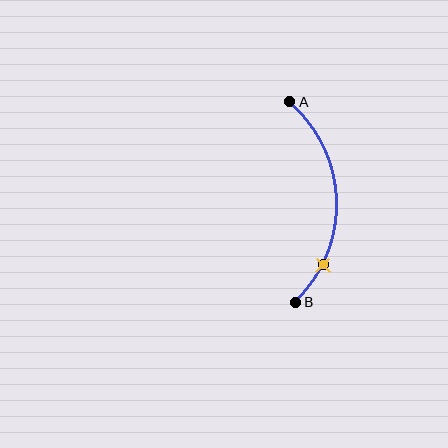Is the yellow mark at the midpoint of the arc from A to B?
No. The yellow mark lies on the arc but is closer to endpoint B. The arc midpoint would be at the point on the curve equidistant along the arc from both A and B.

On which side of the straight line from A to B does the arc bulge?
The arc bulges to the right of the straight line connecting A and B.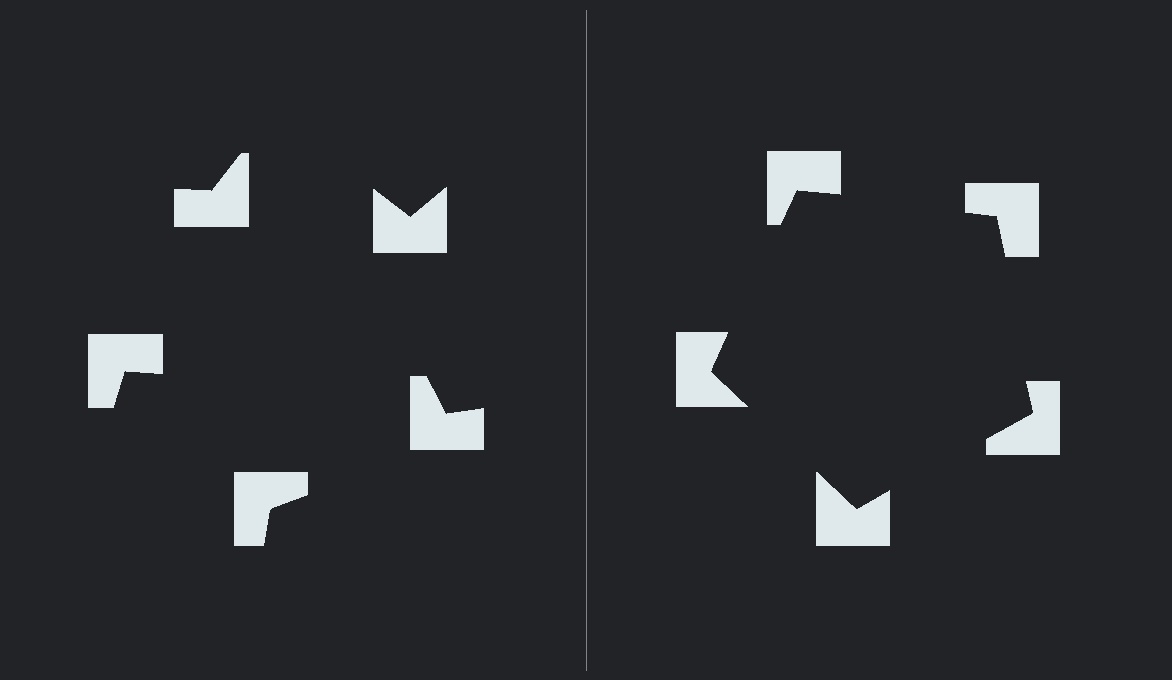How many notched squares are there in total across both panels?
10 — 5 on each side.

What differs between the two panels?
The notched squares are positioned identically on both sides; only the wedge orientations differ. On the right they align to a pentagon; on the left they are misaligned.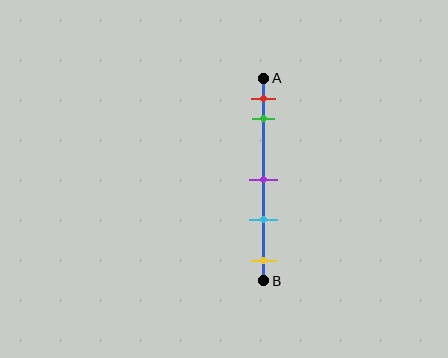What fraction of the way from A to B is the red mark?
The red mark is approximately 10% (0.1) of the way from A to B.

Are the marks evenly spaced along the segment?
No, the marks are not evenly spaced.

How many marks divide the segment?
There are 5 marks dividing the segment.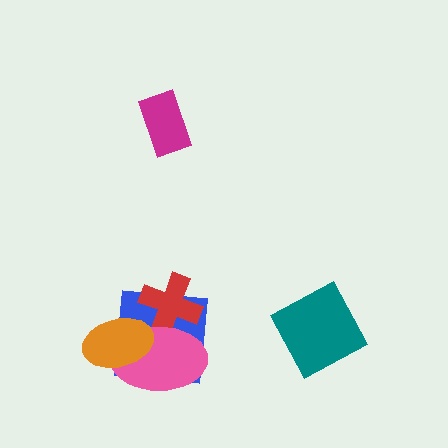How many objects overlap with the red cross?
2 objects overlap with the red cross.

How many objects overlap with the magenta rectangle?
0 objects overlap with the magenta rectangle.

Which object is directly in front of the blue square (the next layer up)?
The red cross is directly in front of the blue square.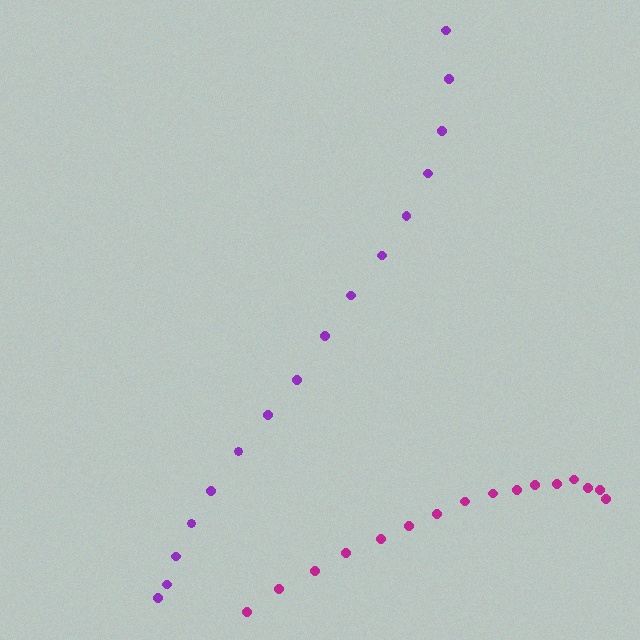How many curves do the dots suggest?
There are 2 distinct paths.